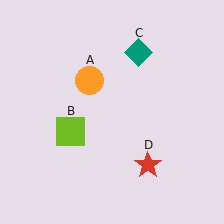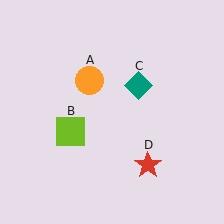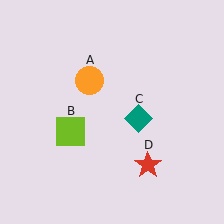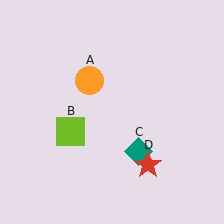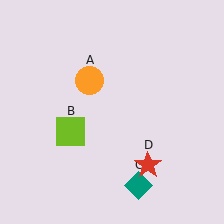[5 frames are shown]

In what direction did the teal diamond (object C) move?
The teal diamond (object C) moved down.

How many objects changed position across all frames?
1 object changed position: teal diamond (object C).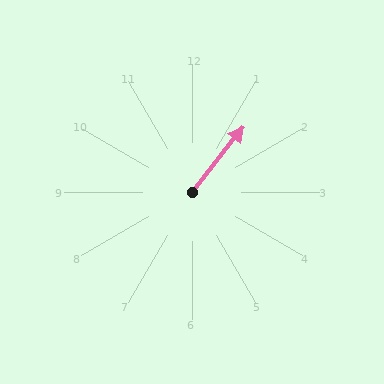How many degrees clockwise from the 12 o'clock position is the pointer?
Approximately 38 degrees.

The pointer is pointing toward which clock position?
Roughly 1 o'clock.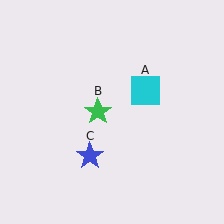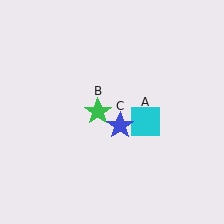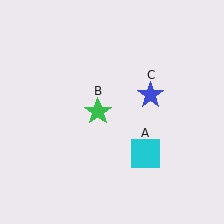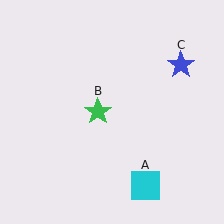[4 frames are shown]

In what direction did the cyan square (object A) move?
The cyan square (object A) moved down.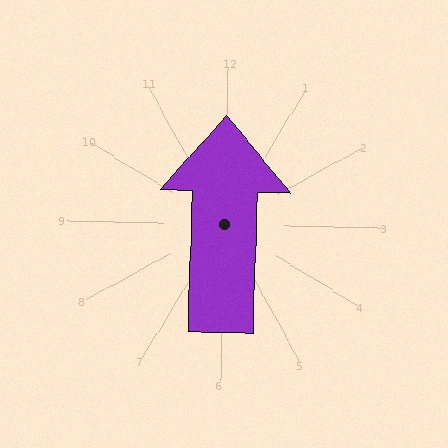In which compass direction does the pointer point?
North.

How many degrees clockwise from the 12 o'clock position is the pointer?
Approximately 1 degrees.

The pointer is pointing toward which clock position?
Roughly 12 o'clock.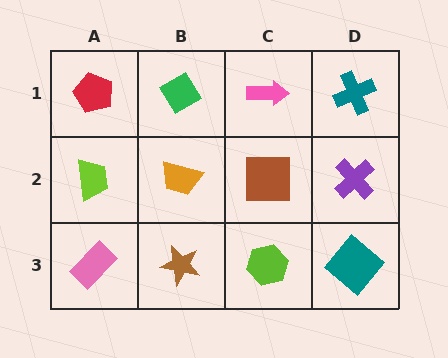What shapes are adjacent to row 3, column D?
A purple cross (row 2, column D), a lime hexagon (row 3, column C).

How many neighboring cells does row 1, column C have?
3.